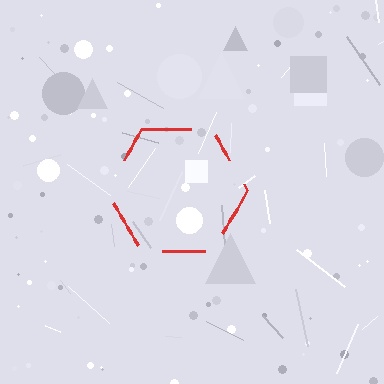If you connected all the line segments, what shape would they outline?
They would outline a hexagon.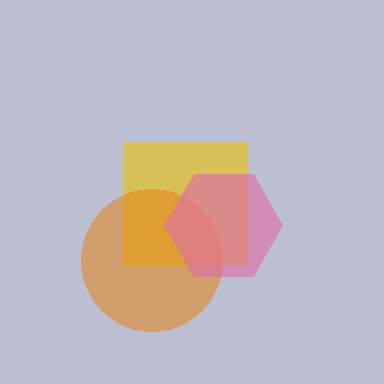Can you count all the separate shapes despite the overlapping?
Yes, there are 3 separate shapes.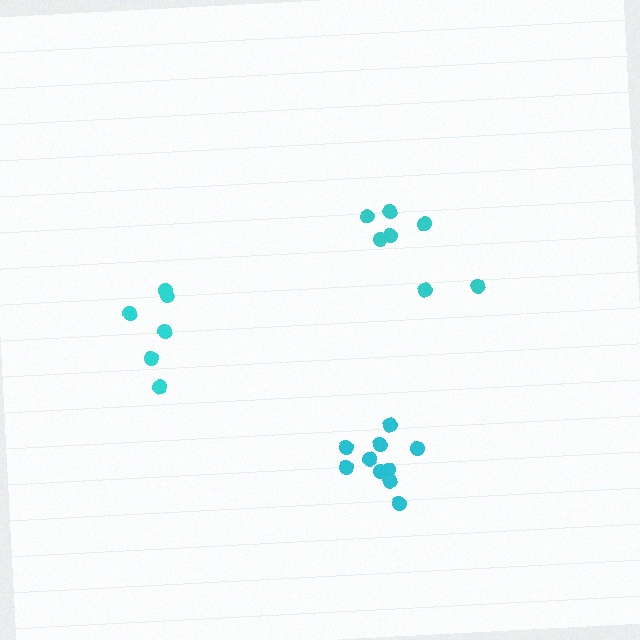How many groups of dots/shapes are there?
There are 3 groups.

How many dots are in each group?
Group 1: 10 dots, Group 2: 7 dots, Group 3: 6 dots (23 total).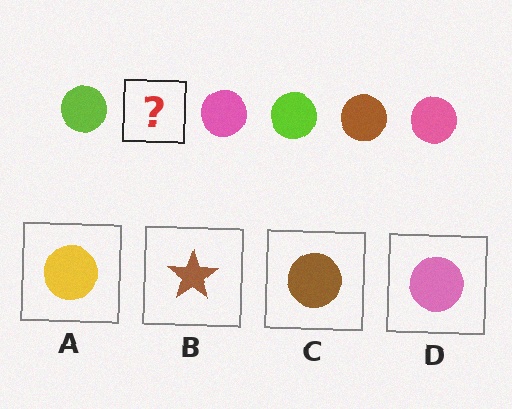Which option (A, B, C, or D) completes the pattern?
C.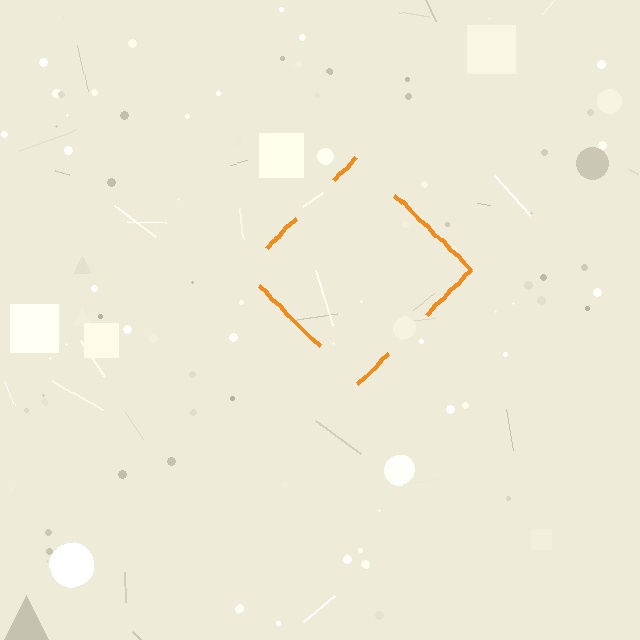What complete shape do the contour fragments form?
The contour fragments form a diamond.